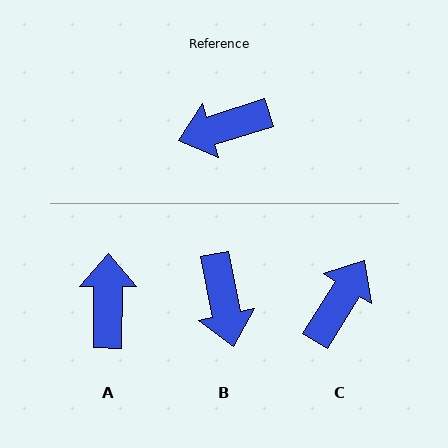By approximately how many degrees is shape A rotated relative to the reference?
Approximately 108 degrees clockwise.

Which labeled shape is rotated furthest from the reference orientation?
C, about 139 degrees away.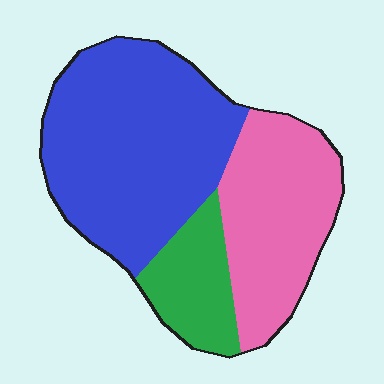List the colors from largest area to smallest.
From largest to smallest: blue, pink, green.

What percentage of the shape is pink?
Pink takes up between a quarter and a half of the shape.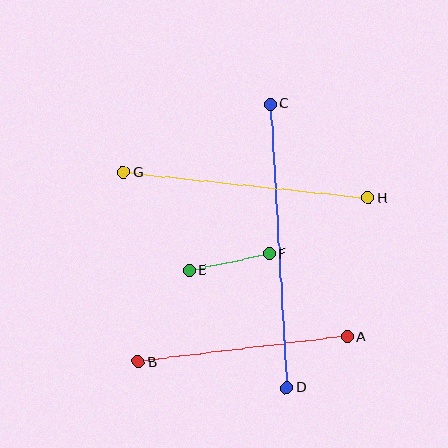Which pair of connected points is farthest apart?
Points C and D are farthest apart.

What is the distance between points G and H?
The distance is approximately 246 pixels.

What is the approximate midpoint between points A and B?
The midpoint is at approximately (243, 349) pixels.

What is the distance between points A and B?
The distance is approximately 210 pixels.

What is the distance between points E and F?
The distance is approximately 81 pixels.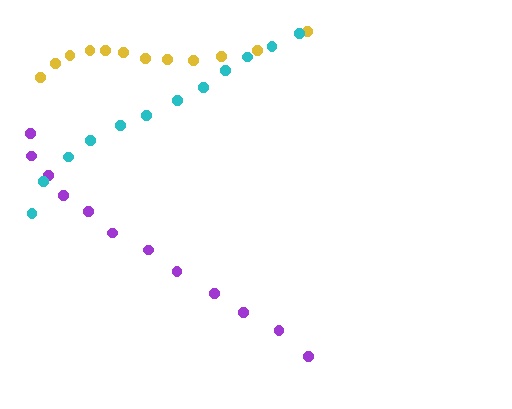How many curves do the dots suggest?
There are 3 distinct paths.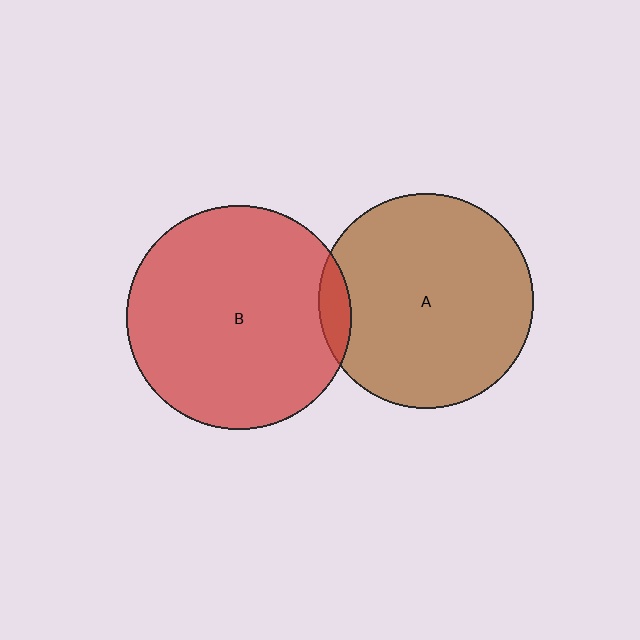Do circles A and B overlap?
Yes.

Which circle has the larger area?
Circle B (red).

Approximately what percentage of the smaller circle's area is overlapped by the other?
Approximately 5%.